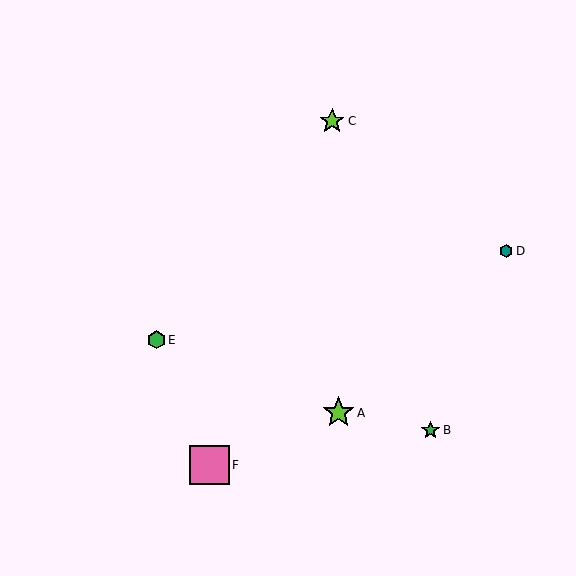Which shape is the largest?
The pink square (labeled F) is the largest.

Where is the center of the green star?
The center of the green star is at (431, 430).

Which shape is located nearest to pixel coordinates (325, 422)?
The lime star (labeled A) at (338, 413) is nearest to that location.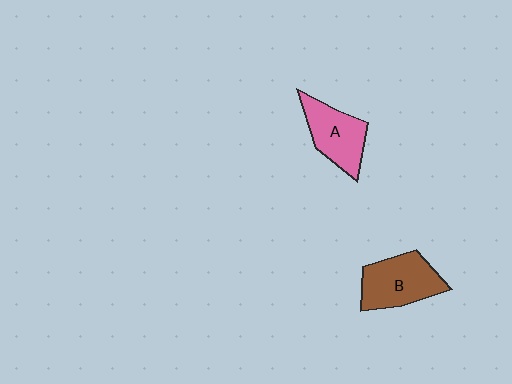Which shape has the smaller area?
Shape A (pink).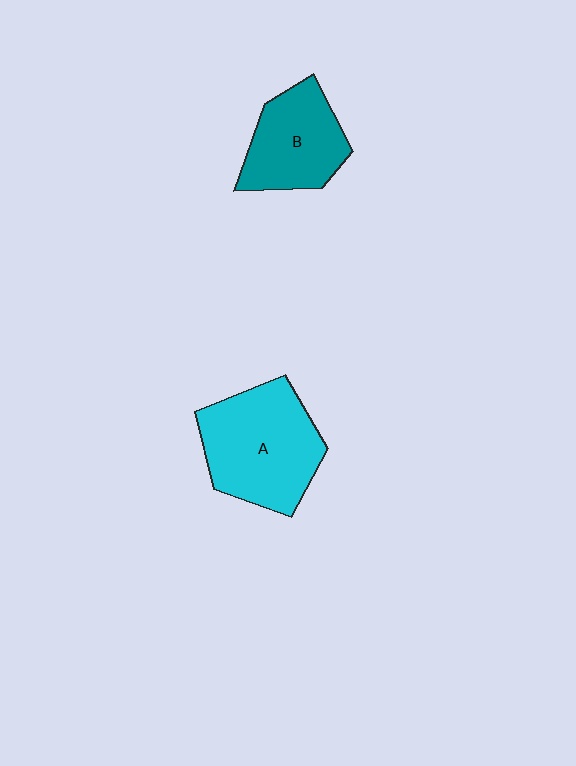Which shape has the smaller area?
Shape B (teal).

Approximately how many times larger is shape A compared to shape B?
Approximately 1.4 times.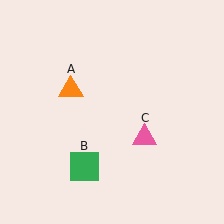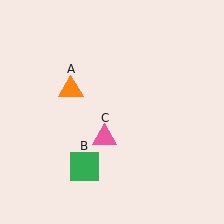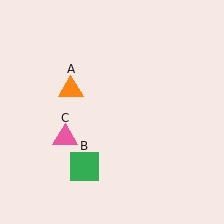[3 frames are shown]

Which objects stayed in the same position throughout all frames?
Orange triangle (object A) and green square (object B) remained stationary.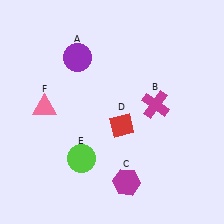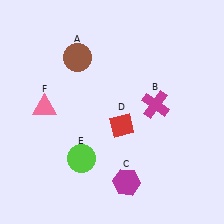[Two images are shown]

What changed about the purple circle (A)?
In Image 1, A is purple. In Image 2, it changed to brown.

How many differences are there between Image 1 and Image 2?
There is 1 difference between the two images.